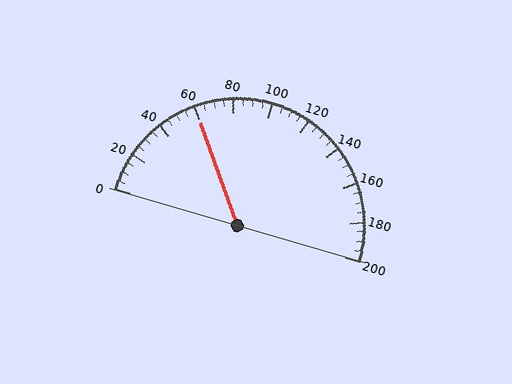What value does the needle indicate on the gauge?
The needle indicates approximately 60.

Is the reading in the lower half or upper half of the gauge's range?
The reading is in the lower half of the range (0 to 200).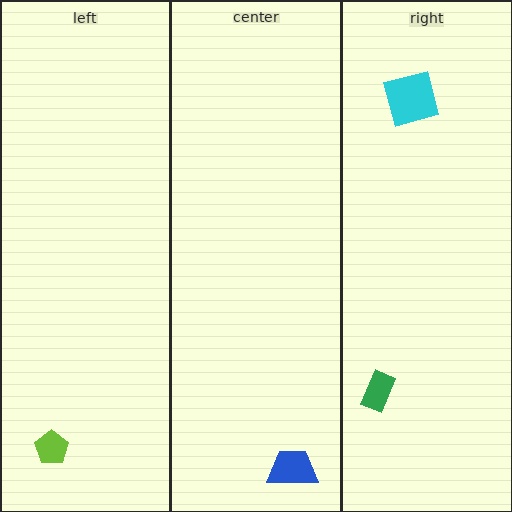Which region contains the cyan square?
The right region.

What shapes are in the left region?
The lime pentagon.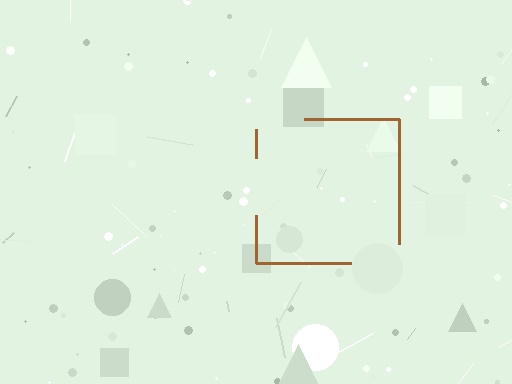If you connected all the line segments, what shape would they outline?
They would outline a square.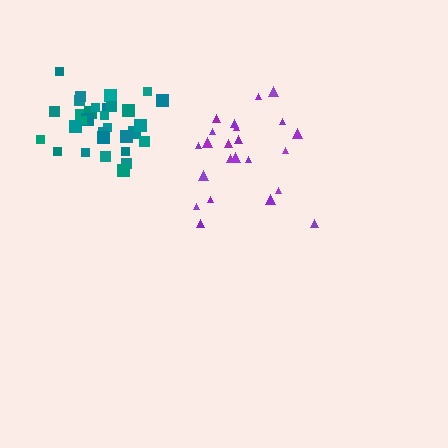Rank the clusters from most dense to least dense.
teal, purple.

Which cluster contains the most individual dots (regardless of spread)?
Teal (31).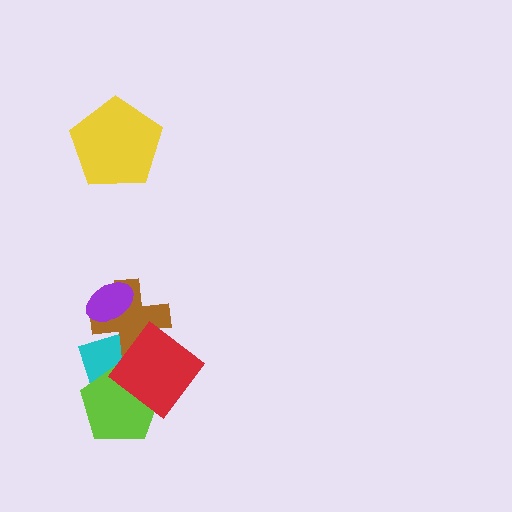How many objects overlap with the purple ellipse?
2 objects overlap with the purple ellipse.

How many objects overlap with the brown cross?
3 objects overlap with the brown cross.